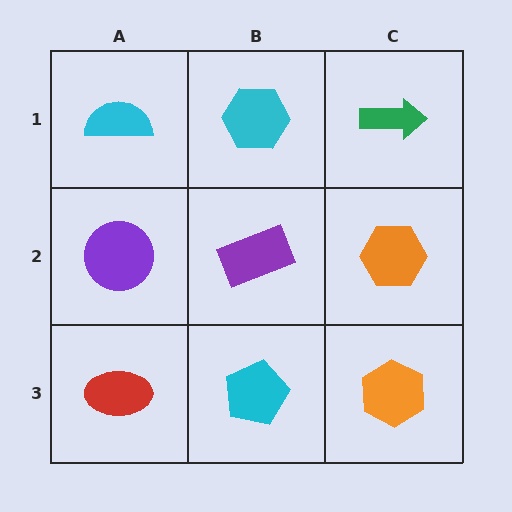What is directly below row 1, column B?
A purple rectangle.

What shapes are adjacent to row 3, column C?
An orange hexagon (row 2, column C), a cyan pentagon (row 3, column B).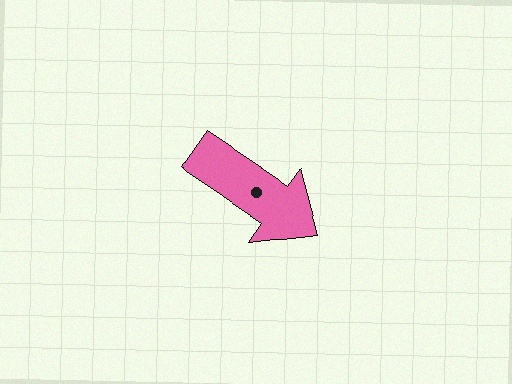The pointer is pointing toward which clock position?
Roughly 4 o'clock.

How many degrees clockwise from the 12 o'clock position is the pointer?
Approximately 124 degrees.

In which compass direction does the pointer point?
Southeast.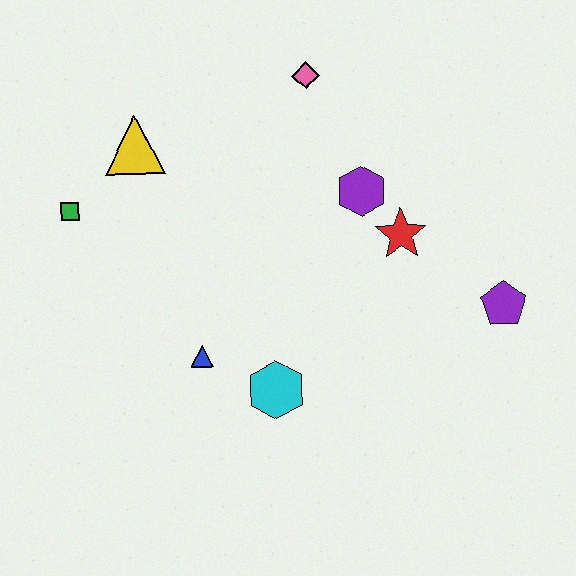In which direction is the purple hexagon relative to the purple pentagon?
The purple hexagon is to the left of the purple pentagon.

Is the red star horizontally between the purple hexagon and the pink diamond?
No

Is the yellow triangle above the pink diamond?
No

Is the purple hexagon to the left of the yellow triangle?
No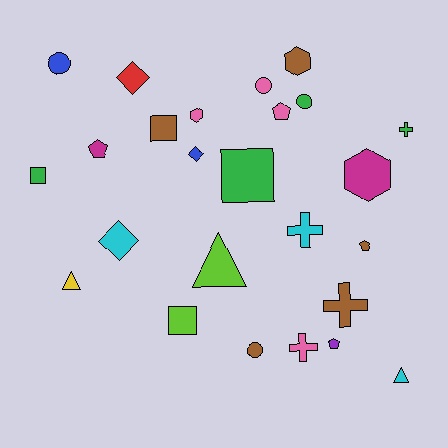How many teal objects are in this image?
There are no teal objects.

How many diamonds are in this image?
There are 3 diamonds.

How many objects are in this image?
There are 25 objects.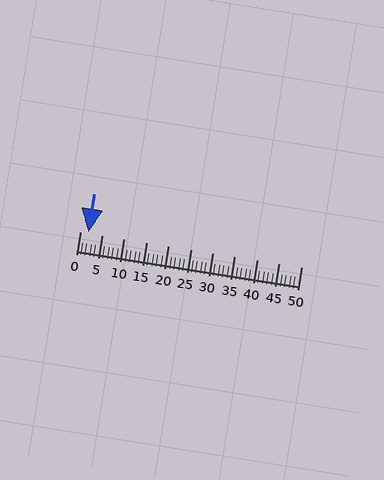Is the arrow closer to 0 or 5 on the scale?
The arrow is closer to 0.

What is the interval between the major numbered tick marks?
The major tick marks are spaced 5 units apart.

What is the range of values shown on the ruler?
The ruler shows values from 0 to 50.